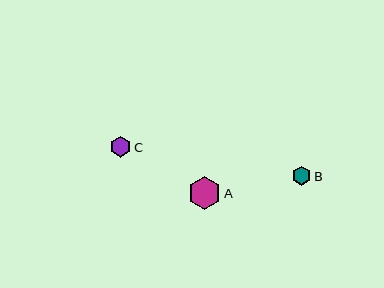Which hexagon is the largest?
Hexagon A is the largest with a size of approximately 33 pixels.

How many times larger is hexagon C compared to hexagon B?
Hexagon C is approximately 1.1 times the size of hexagon B.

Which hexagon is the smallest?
Hexagon B is the smallest with a size of approximately 19 pixels.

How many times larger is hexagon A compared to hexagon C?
Hexagon A is approximately 1.5 times the size of hexagon C.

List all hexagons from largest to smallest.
From largest to smallest: A, C, B.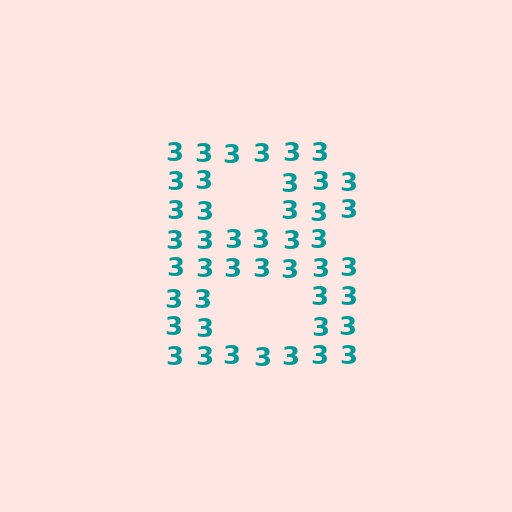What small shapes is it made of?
It is made of small digit 3's.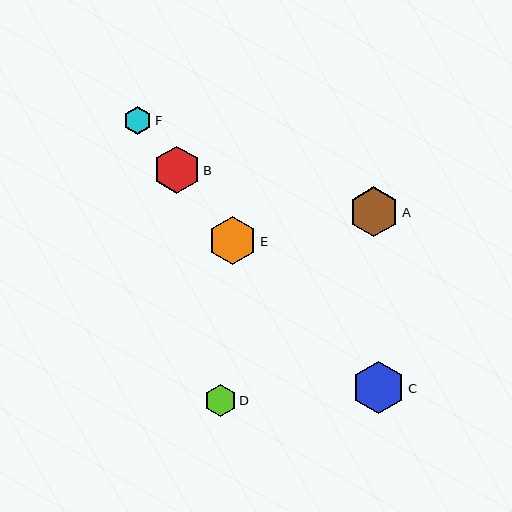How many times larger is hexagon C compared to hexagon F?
Hexagon C is approximately 1.9 times the size of hexagon F.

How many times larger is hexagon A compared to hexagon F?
Hexagon A is approximately 1.8 times the size of hexagon F.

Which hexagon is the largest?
Hexagon C is the largest with a size of approximately 53 pixels.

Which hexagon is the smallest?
Hexagon F is the smallest with a size of approximately 28 pixels.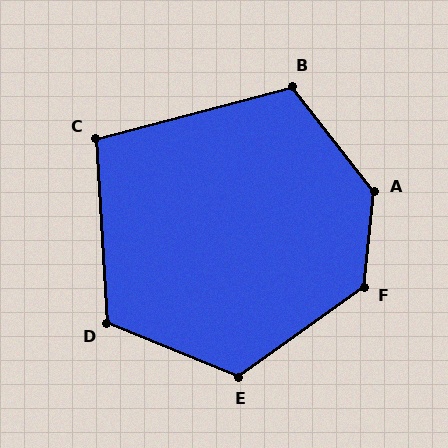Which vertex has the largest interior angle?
A, at approximately 136 degrees.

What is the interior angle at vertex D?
Approximately 115 degrees (obtuse).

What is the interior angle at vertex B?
Approximately 113 degrees (obtuse).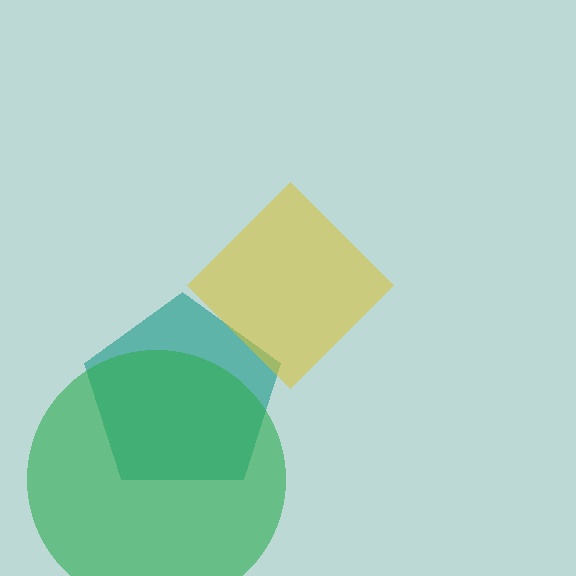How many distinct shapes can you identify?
There are 3 distinct shapes: a teal pentagon, a yellow diamond, a green circle.